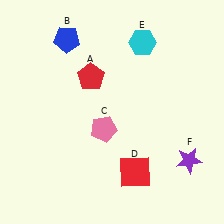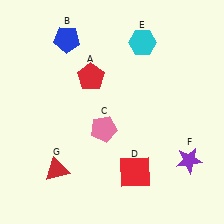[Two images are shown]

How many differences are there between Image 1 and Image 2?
There is 1 difference between the two images.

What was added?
A red triangle (G) was added in Image 2.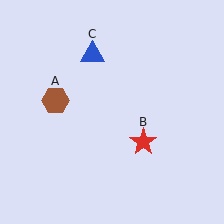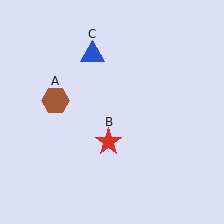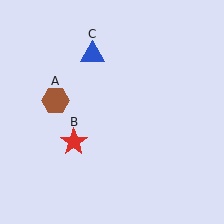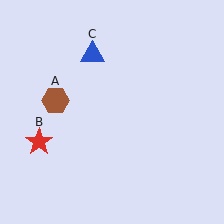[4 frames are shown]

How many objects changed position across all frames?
1 object changed position: red star (object B).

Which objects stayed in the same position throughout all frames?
Brown hexagon (object A) and blue triangle (object C) remained stationary.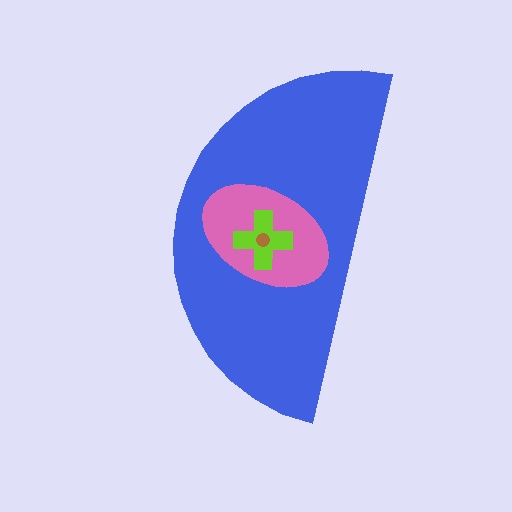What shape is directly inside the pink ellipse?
The lime cross.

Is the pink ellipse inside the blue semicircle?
Yes.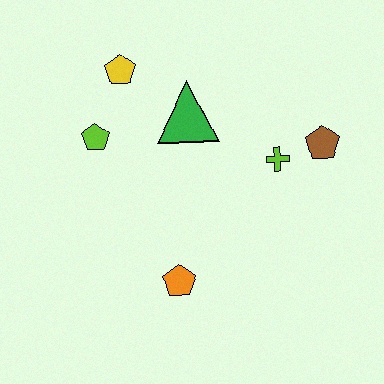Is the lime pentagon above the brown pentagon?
Yes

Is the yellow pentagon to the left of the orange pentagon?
Yes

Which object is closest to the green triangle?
The yellow pentagon is closest to the green triangle.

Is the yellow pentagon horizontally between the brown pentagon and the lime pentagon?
Yes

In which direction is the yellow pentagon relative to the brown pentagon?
The yellow pentagon is to the left of the brown pentagon.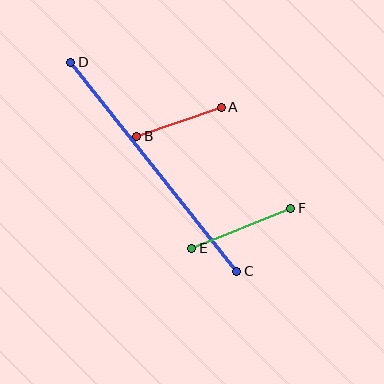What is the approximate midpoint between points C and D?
The midpoint is at approximately (154, 167) pixels.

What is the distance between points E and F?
The distance is approximately 107 pixels.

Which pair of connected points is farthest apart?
Points C and D are farthest apart.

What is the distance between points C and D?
The distance is approximately 267 pixels.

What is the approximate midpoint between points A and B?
The midpoint is at approximately (179, 122) pixels.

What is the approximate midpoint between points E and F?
The midpoint is at approximately (241, 228) pixels.